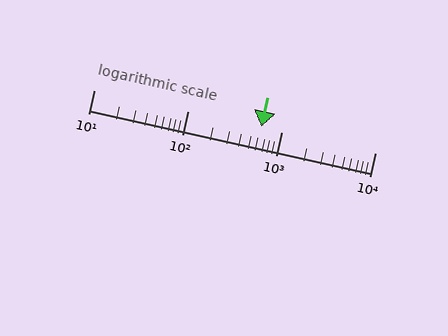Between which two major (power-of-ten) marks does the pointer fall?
The pointer is between 100 and 1000.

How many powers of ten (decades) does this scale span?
The scale spans 3 decades, from 10 to 10000.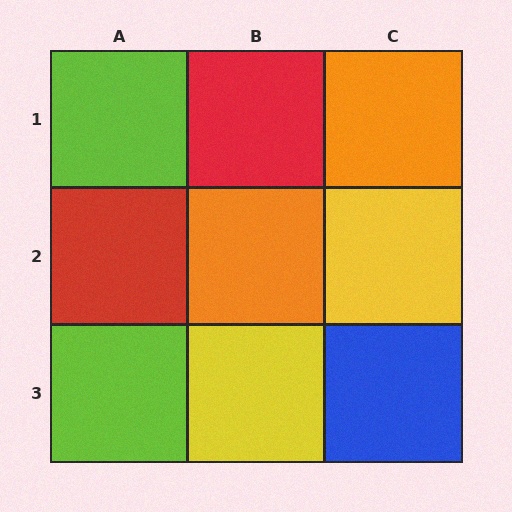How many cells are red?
2 cells are red.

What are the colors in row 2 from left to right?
Red, orange, yellow.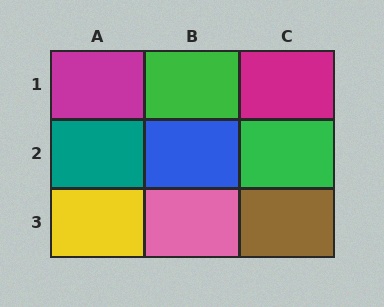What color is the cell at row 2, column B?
Blue.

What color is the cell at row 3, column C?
Brown.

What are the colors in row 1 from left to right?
Magenta, green, magenta.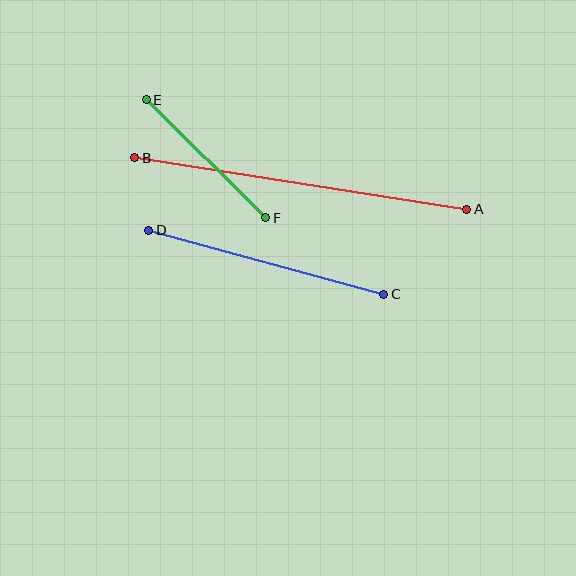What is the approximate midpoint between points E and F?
The midpoint is at approximately (206, 159) pixels.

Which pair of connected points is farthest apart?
Points A and B are farthest apart.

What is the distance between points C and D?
The distance is approximately 243 pixels.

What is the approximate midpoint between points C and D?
The midpoint is at approximately (266, 262) pixels.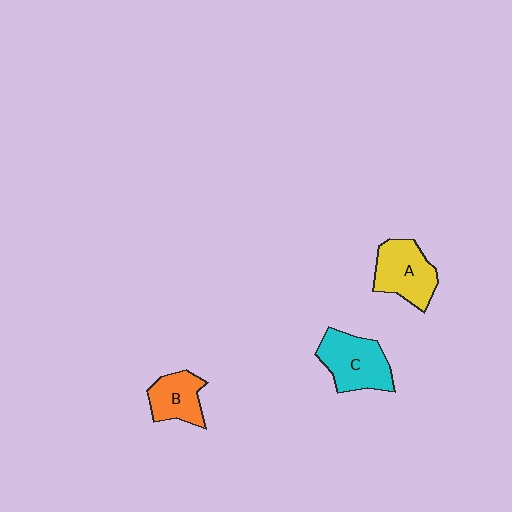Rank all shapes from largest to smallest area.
From largest to smallest: C (cyan), A (yellow), B (orange).